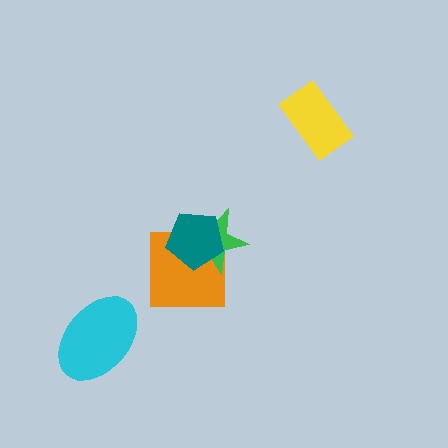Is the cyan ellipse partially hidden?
No, no other shape covers it.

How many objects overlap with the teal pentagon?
2 objects overlap with the teal pentagon.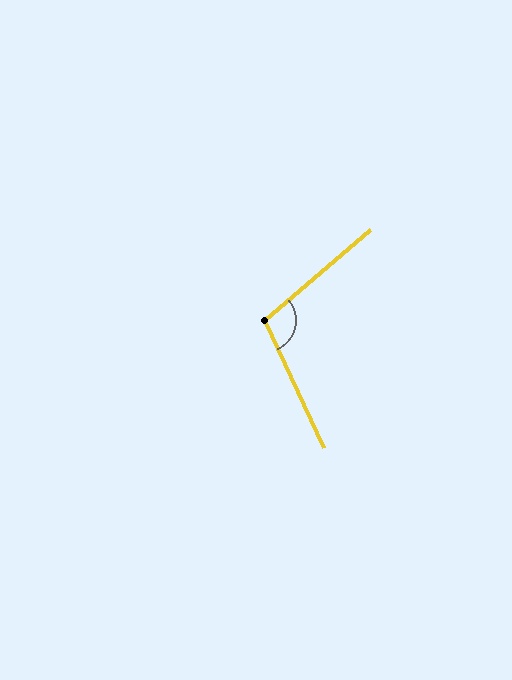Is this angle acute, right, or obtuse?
It is obtuse.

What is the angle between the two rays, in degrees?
Approximately 105 degrees.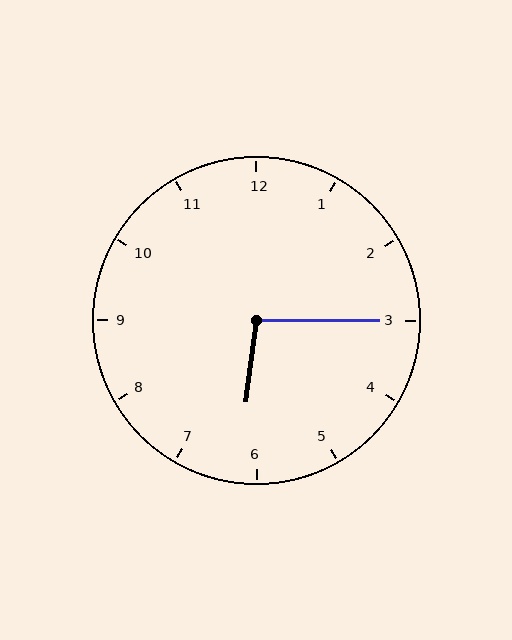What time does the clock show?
6:15.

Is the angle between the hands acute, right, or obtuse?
It is obtuse.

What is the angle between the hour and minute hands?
Approximately 98 degrees.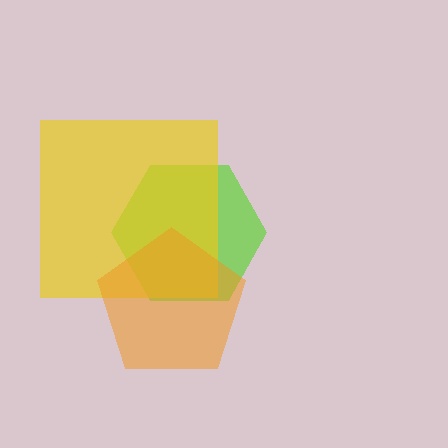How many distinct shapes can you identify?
There are 3 distinct shapes: a lime hexagon, a yellow square, an orange pentagon.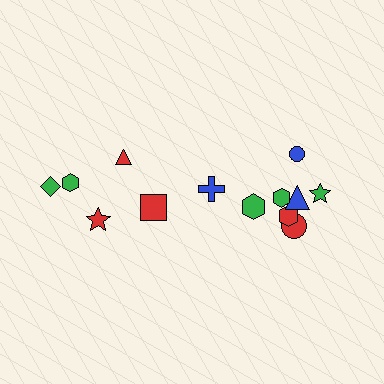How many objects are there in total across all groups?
There are 13 objects.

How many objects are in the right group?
There are 8 objects.